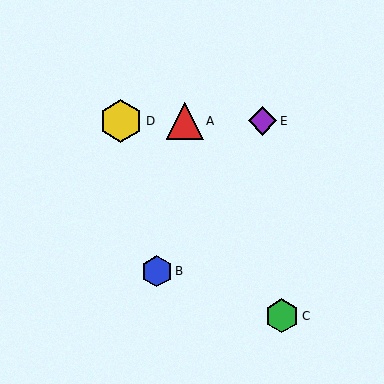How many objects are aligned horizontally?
3 objects (A, D, E) are aligned horizontally.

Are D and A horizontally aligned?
Yes, both are at y≈121.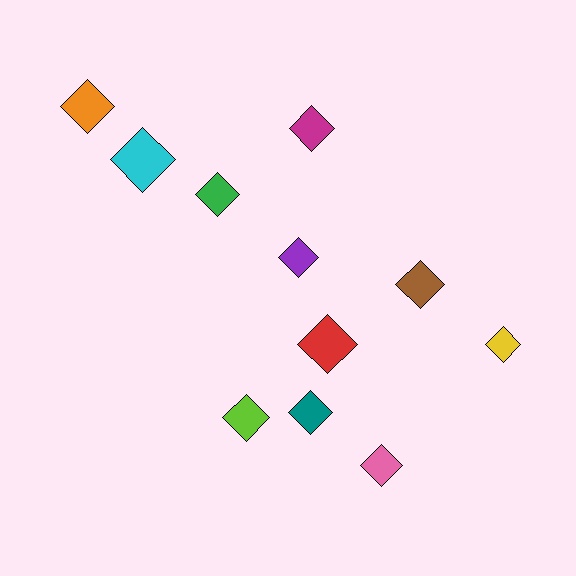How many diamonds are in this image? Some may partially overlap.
There are 11 diamonds.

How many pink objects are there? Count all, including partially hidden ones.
There is 1 pink object.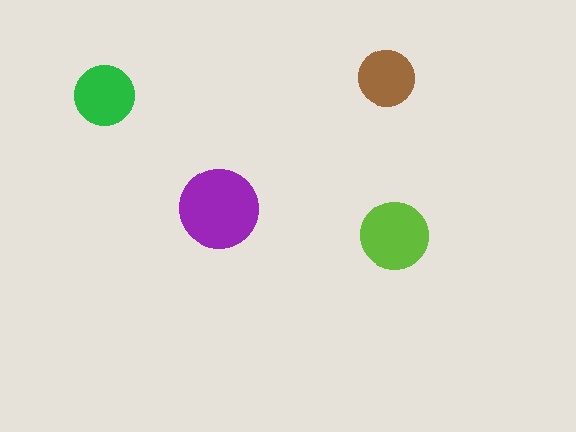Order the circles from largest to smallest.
the purple one, the lime one, the green one, the brown one.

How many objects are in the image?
There are 4 objects in the image.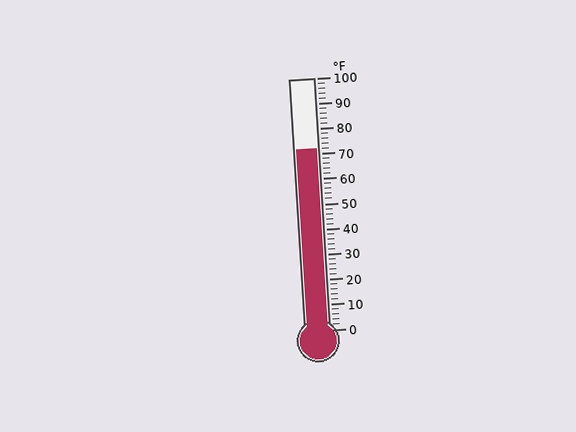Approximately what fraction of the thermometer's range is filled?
The thermometer is filled to approximately 70% of its range.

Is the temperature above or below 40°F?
The temperature is above 40°F.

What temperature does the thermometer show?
The thermometer shows approximately 72°F.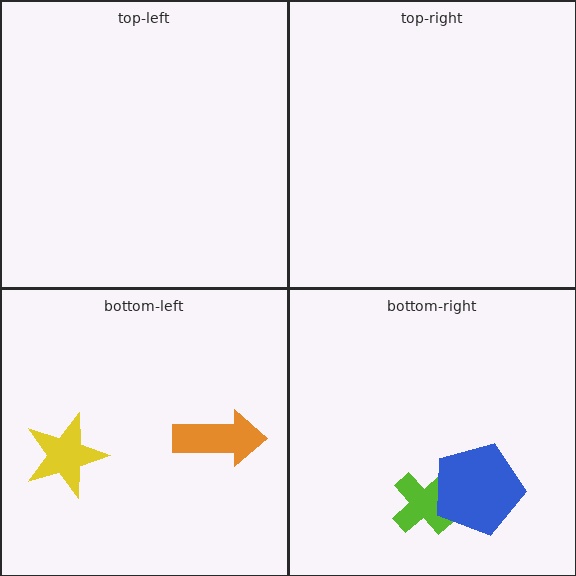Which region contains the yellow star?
The bottom-left region.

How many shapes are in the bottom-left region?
2.